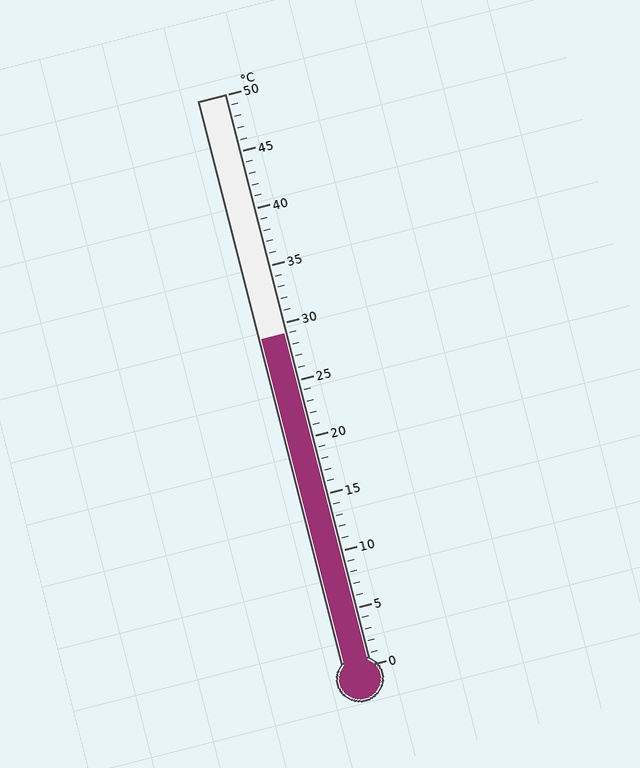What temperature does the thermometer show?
The thermometer shows approximately 29°C.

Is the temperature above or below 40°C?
The temperature is below 40°C.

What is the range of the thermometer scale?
The thermometer scale ranges from 0°C to 50°C.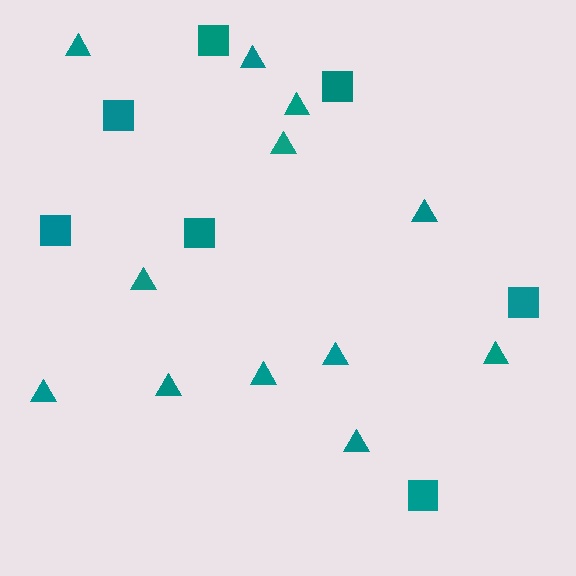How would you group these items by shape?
There are 2 groups: one group of triangles (12) and one group of squares (7).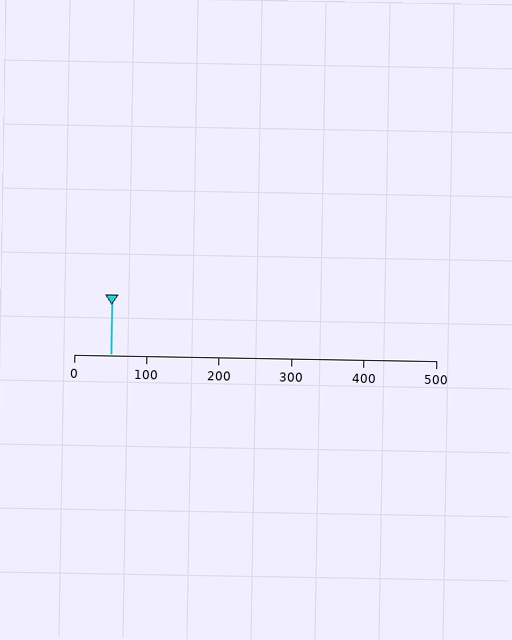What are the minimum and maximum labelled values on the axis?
The axis runs from 0 to 500.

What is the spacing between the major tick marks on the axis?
The major ticks are spaced 100 apart.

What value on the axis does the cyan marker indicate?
The marker indicates approximately 50.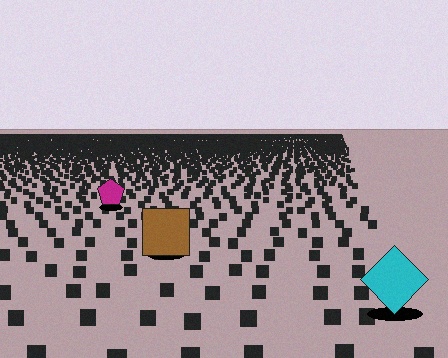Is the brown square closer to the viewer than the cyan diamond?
No. The cyan diamond is closer — you can tell from the texture gradient: the ground texture is coarser near it.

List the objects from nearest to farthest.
From nearest to farthest: the cyan diamond, the brown square, the magenta pentagon.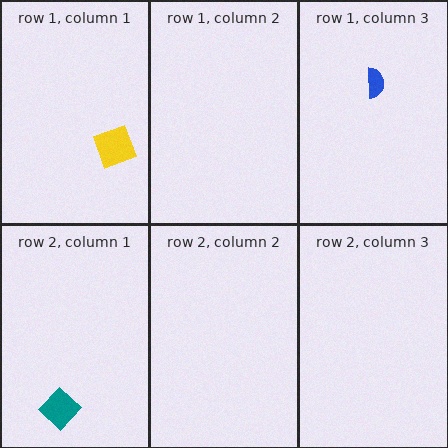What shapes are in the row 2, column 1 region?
The teal diamond.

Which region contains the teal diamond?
The row 2, column 1 region.